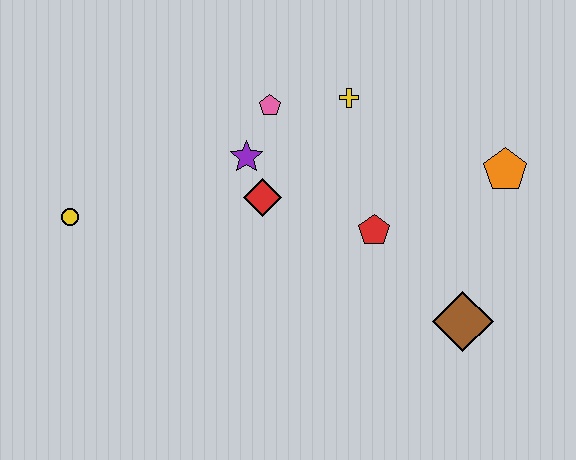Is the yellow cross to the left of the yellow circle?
No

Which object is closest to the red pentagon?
The red diamond is closest to the red pentagon.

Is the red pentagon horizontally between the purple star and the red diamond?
No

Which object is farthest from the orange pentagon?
The yellow circle is farthest from the orange pentagon.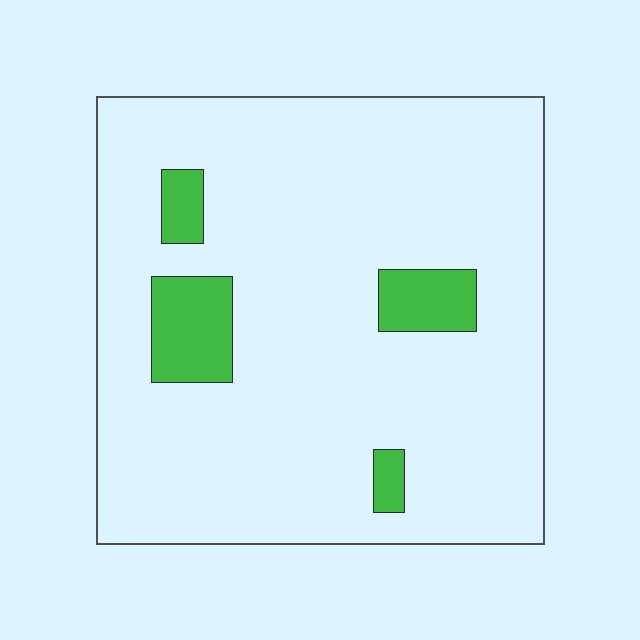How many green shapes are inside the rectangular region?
4.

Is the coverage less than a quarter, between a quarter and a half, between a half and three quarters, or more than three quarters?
Less than a quarter.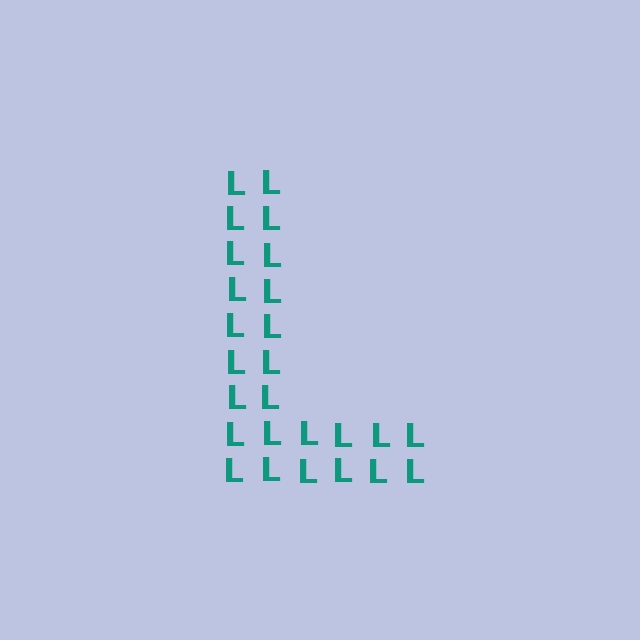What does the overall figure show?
The overall figure shows the letter L.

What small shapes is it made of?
It is made of small letter L's.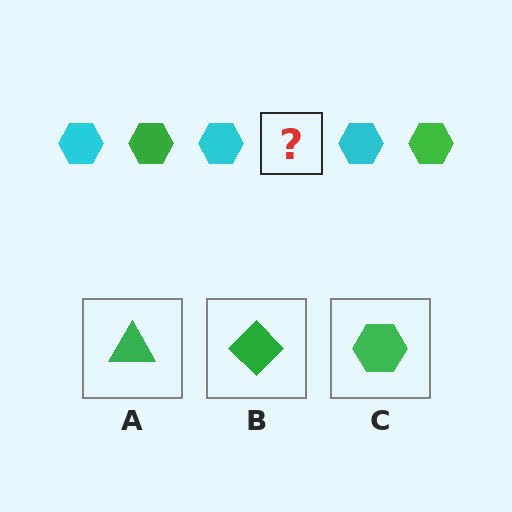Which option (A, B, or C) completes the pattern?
C.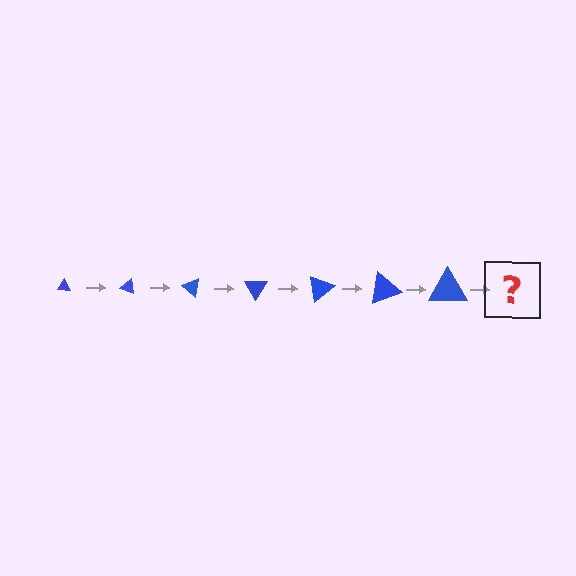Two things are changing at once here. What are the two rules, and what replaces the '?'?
The two rules are that the triangle grows larger each step and it rotates 20 degrees each step. The '?' should be a triangle, larger than the previous one and rotated 140 degrees from the start.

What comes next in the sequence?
The next element should be a triangle, larger than the previous one and rotated 140 degrees from the start.